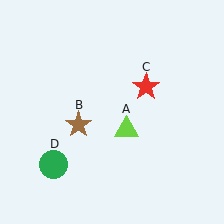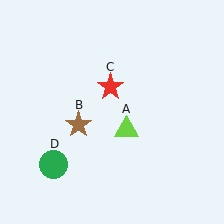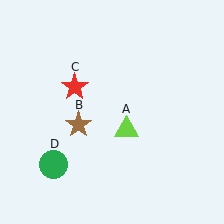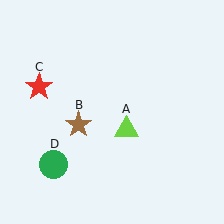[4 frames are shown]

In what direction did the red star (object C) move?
The red star (object C) moved left.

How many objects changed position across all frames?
1 object changed position: red star (object C).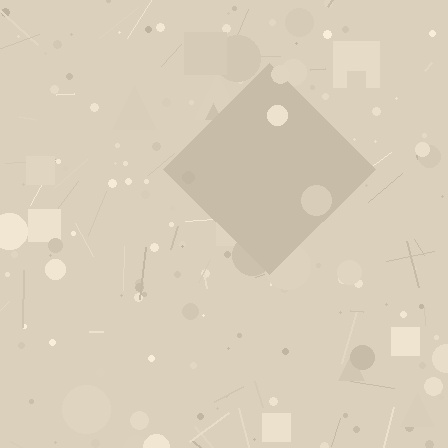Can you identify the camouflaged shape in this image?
The camouflaged shape is a diamond.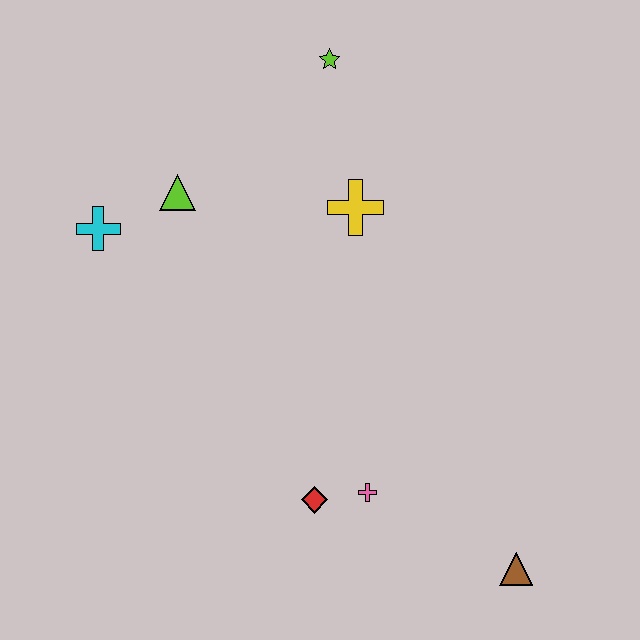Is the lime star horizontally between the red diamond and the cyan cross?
No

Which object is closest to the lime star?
The yellow cross is closest to the lime star.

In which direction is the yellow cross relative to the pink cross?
The yellow cross is above the pink cross.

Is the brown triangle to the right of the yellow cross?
Yes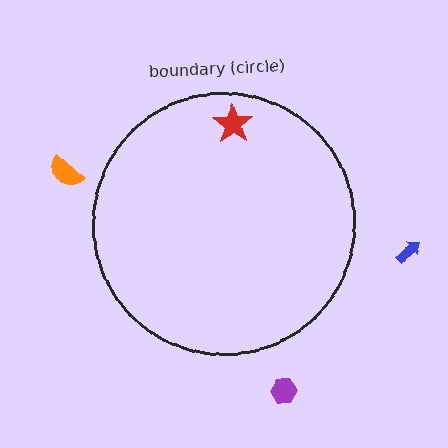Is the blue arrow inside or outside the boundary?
Outside.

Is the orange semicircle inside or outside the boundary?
Outside.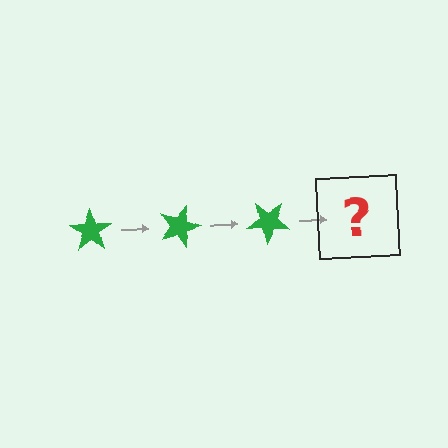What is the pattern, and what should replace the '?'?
The pattern is that the star rotates 20 degrees each step. The '?' should be a green star rotated 60 degrees.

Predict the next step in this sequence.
The next step is a green star rotated 60 degrees.